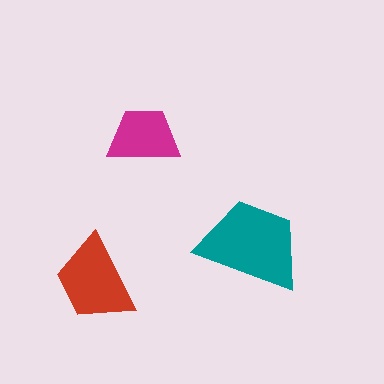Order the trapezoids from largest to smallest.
the teal one, the red one, the magenta one.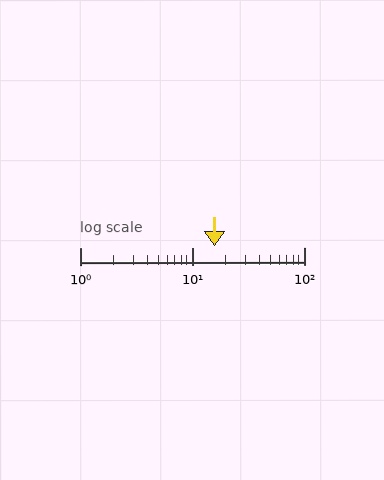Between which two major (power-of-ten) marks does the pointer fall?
The pointer is between 10 and 100.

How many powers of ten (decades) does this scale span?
The scale spans 2 decades, from 1 to 100.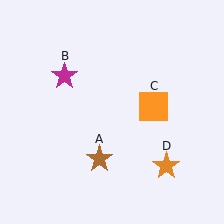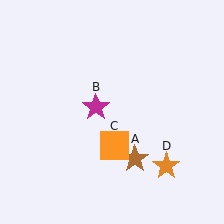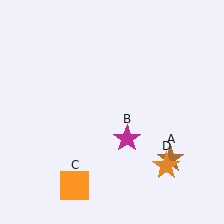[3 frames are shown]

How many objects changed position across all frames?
3 objects changed position: brown star (object A), magenta star (object B), orange square (object C).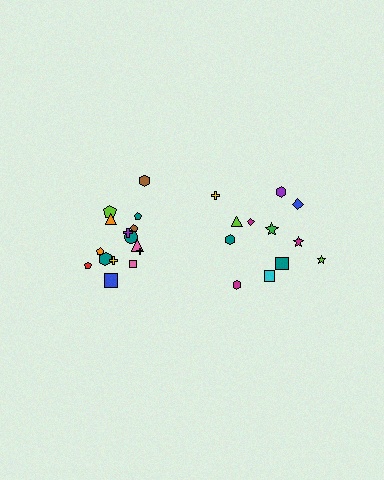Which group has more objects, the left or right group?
The left group.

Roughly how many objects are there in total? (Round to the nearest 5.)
Roughly 25 objects in total.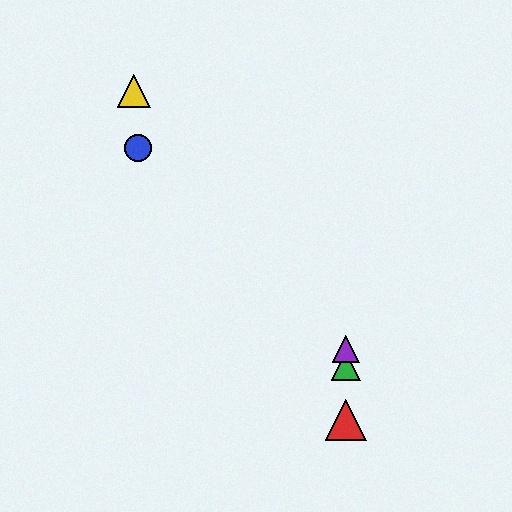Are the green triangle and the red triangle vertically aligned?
Yes, both are at x≈346.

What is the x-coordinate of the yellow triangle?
The yellow triangle is at x≈134.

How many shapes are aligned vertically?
3 shapes (the red triangle, the green triangle, the purple triangle) are aligned vertically.